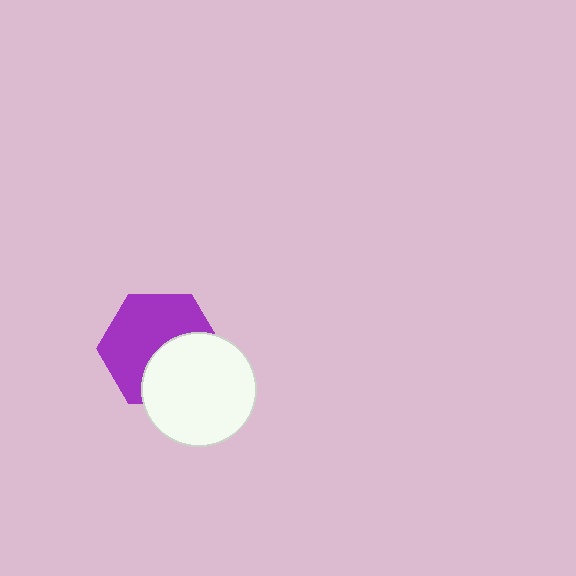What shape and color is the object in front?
The object in front is a white circle.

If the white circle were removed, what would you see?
You would see the complete purple hexagon.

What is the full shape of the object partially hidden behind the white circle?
The partially hidden object is a purple hexagon.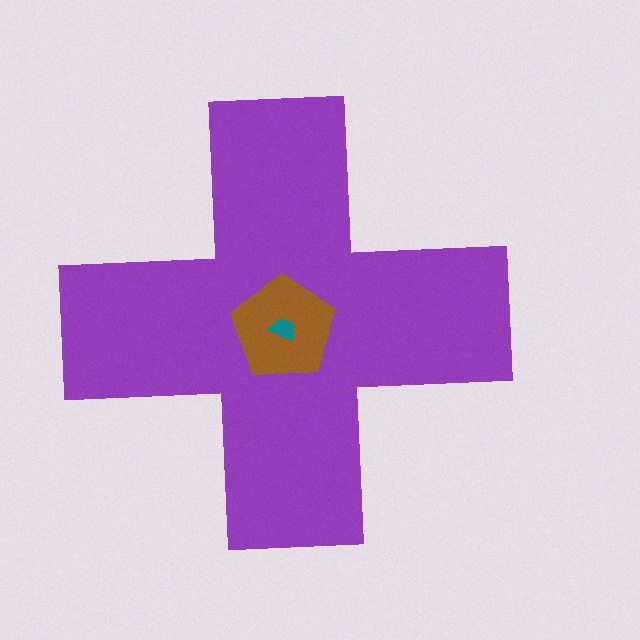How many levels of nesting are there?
3.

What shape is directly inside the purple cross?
The brown pentagon.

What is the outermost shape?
The purple cross.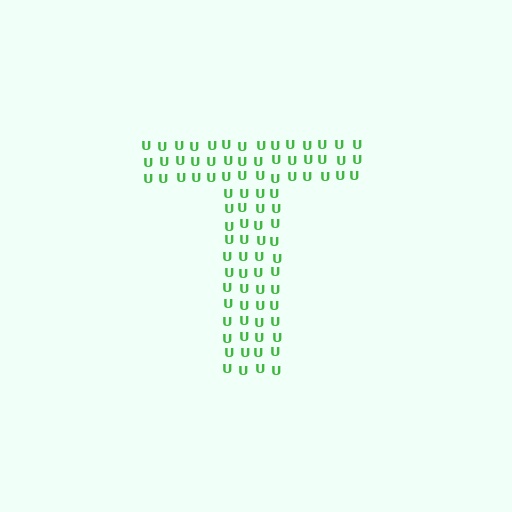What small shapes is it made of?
It is made of small letter U's.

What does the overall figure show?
The overall figure shows the letter T.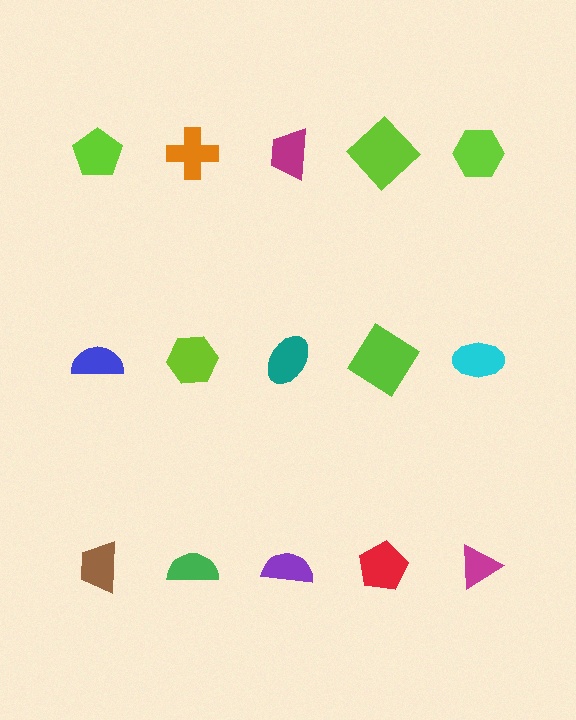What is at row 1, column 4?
A lime diamond.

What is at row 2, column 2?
A lime hexagon.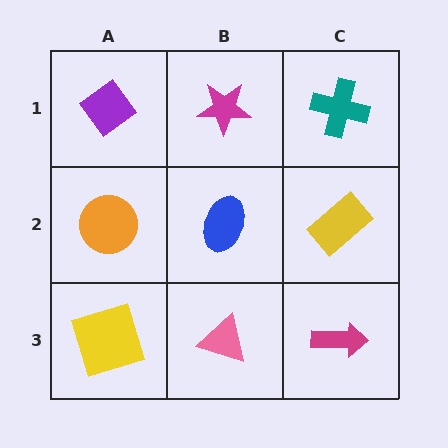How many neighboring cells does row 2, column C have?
3.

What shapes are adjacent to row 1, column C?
A yellow rectangle (row 2, column C), a magenta star (row 1, column B).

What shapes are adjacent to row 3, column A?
An orange circle (row 2, column A), a pink triangle (row 3, column B).